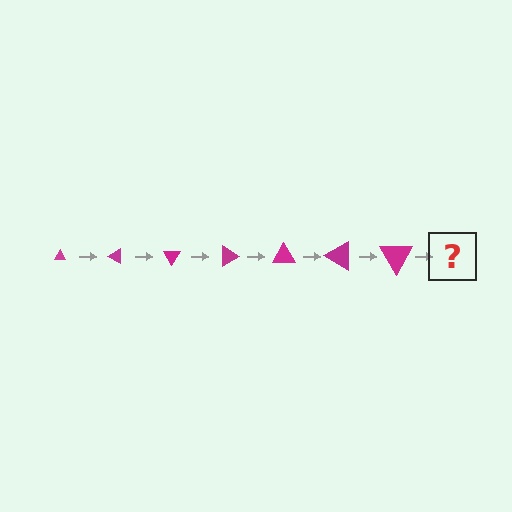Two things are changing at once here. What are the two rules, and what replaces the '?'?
The two rules are that the triangle grows larger each step and it rotates 30 degrees each step. The '?' should be a triangle, larger than the previous one and rotated 210 degrees from the start.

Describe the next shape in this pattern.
It should be a triangle, larger than the previous one and rotated 210 degrees from the start.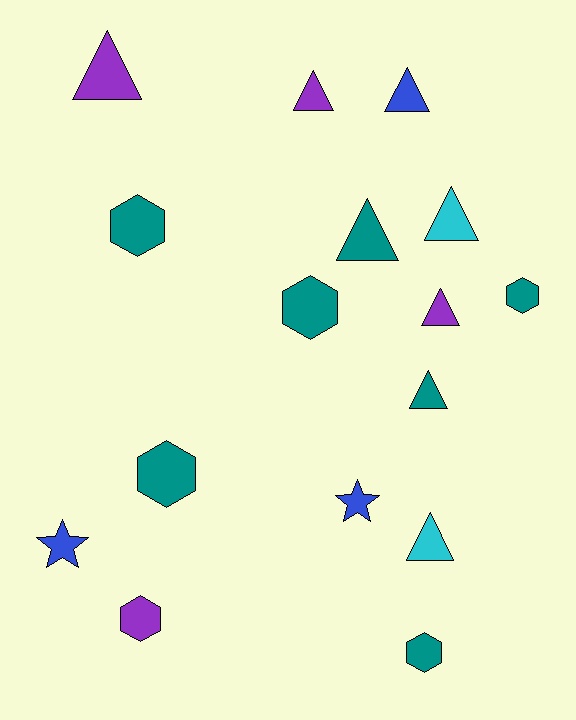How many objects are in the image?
There are 16 objects.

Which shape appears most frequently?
Triangle, with 8 objects.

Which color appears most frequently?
Teal, with 7 objects.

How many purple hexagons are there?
There is 1 purple hexagon.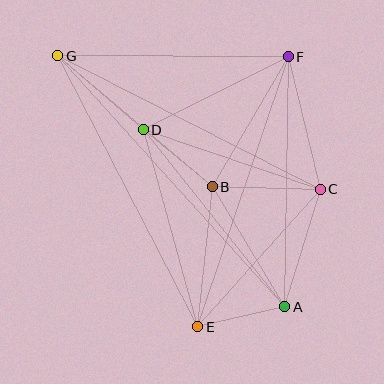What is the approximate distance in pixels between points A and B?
The distance between A and B is approximately 140 pixels.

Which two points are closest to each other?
Points A and E are closest to each other.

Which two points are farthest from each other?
Points A and G are farthest from each other.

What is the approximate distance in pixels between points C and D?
The distance between C and D is approximately 187 pixels.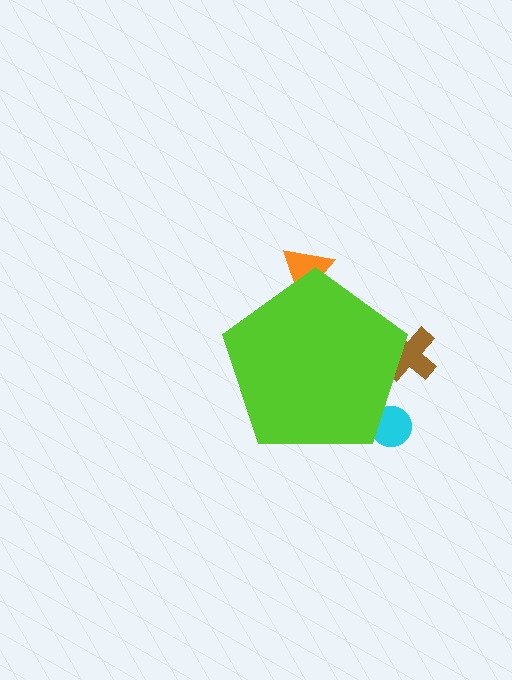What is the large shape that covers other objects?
A lime pentagon.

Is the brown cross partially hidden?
Yes, the brown cross is partially hidden behind the lime pentagon.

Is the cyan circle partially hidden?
Yes, the cyan circle is partially hidden behind the lime pentagon.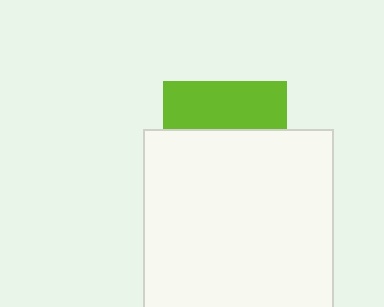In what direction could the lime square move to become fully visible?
The lime square could move up. That would shift it out from behind the white square entirely.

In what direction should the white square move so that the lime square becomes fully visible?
The white square should move down. That is the shortest direction to clear the overlap and leave the lime square fully visible.